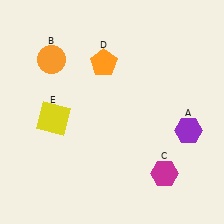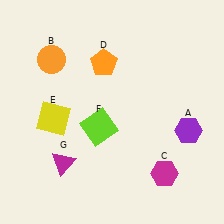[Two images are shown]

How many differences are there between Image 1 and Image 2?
There are 2 differences between the two images.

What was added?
A lime square (F), a magenta triangle (G) were added in Image 2.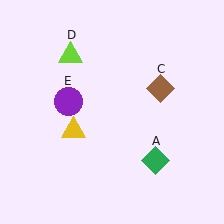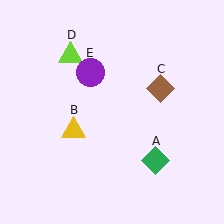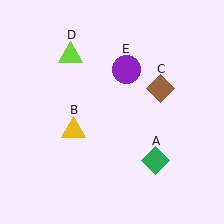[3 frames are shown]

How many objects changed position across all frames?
1 object changed position: purple circle (object E).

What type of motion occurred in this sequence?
The purple circle (object E) rotated clockwise around the center of the scene.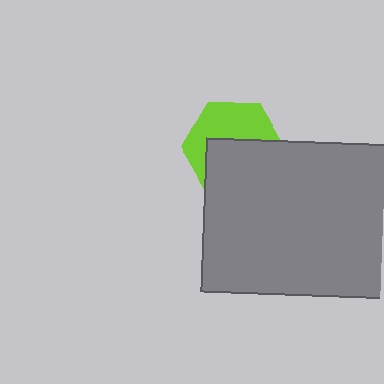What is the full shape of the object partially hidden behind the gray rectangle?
The partially hidden object is a lime hexagon.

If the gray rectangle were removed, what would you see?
You would see the complete lime hexagon.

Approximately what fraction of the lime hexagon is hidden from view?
Roughly 53% of the lime hexagon is hidden behind the gray rectangle.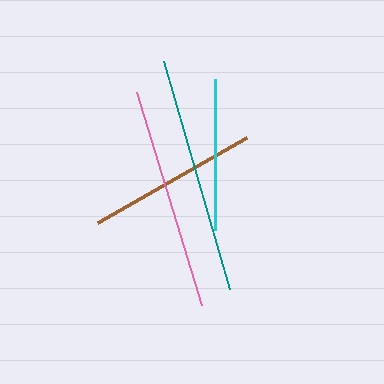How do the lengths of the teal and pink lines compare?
The teal and pink lines are approximately the same length.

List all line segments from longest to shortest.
From longest to shortest: teal, pink, brown, cyan.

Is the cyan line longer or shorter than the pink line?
The pink line is longer than the cyan line.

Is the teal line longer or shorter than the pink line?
The teal line is longer than the pink line.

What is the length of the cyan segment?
The cyan segment is approximately 152 pixels long.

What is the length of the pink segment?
The pink segment is approximately 223 pixels long.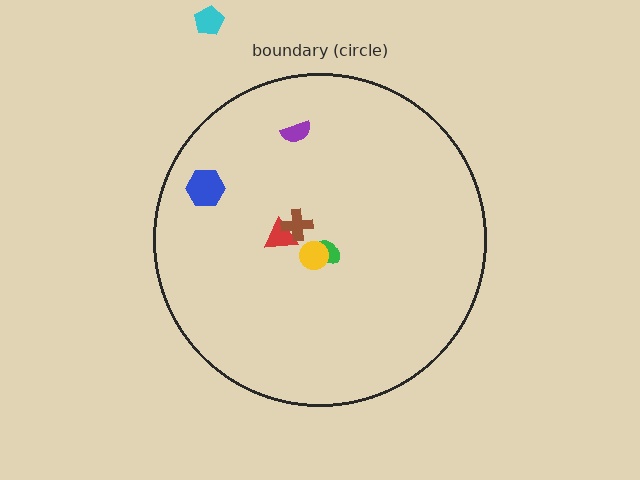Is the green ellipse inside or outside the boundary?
Inside.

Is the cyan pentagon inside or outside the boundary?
Outside.